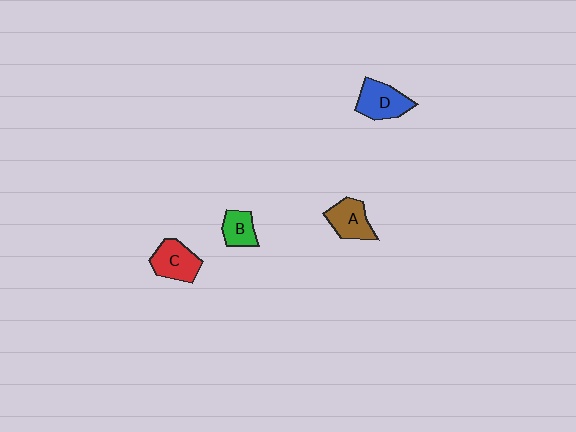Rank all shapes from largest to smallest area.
From largest to smallest: D (blue), C (red), A (brown), B (green).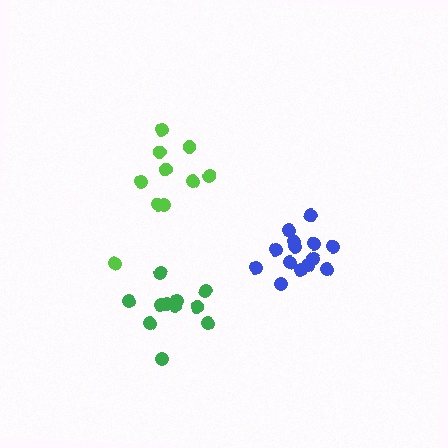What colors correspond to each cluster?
The clusters are colored: lime, blue, green.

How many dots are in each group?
Group 1: 10 dots, Group 2: 15 dots, Group 3: 11 dots (36 total).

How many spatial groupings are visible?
There are 3 spatial groupings.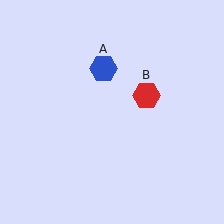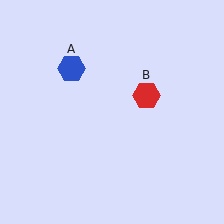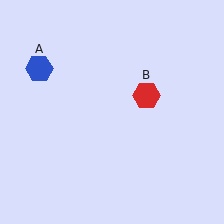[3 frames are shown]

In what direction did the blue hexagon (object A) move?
The blue hexagon (object A) moved left.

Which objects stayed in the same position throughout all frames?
Red hexagon (object B) remained stationary.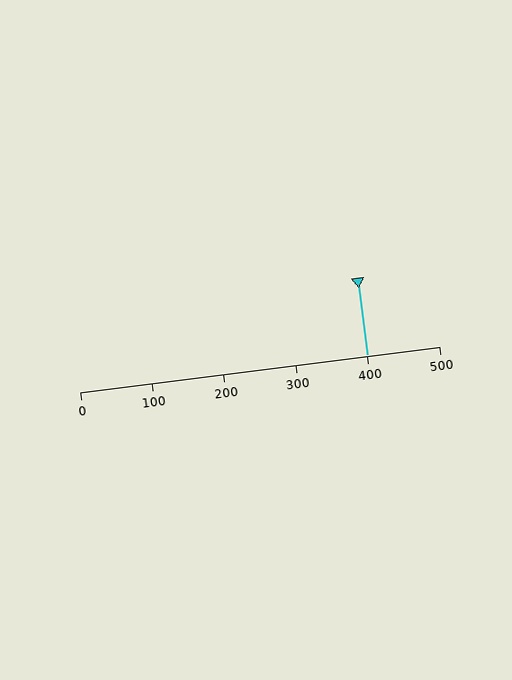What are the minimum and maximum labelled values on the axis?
The axis runs from 0 to 500.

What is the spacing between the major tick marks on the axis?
The major ticks are spaced 100 apart.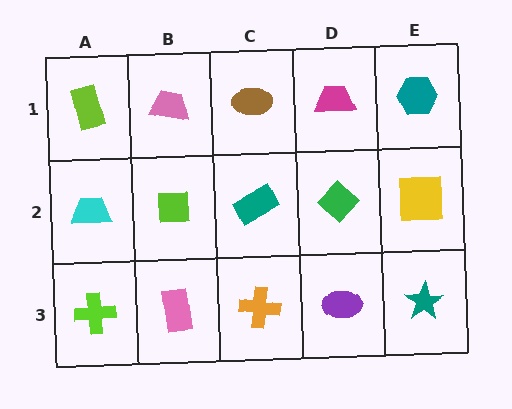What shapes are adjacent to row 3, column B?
A lime square (row 2, column B), a lime cross (row 3, column A), an orange cross (row 3, column C).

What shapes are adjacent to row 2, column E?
A teal hexagon (row 1, column E), a teal star (row 3, column E), a green diamond (row 2, column D).